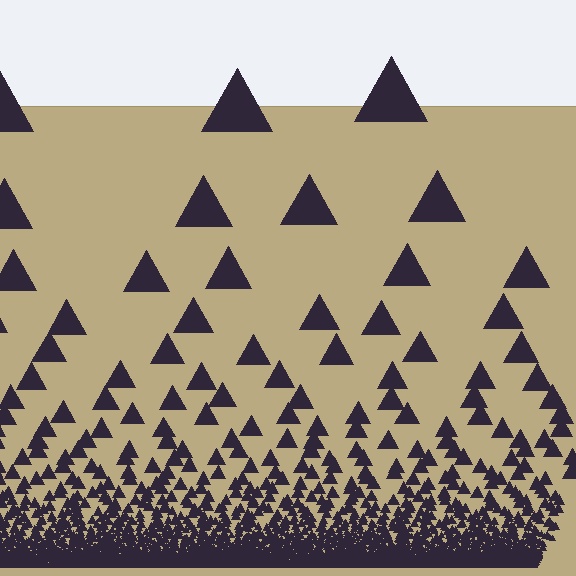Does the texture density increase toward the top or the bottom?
Density increases toward the bottom.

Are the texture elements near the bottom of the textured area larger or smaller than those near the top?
Smaller. The gradient is inverted — elements near the bottom are smaller and denser.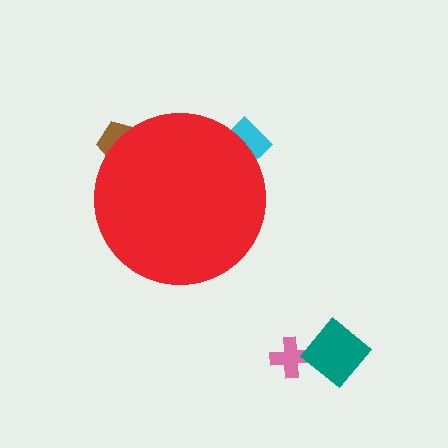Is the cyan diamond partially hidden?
Yes, the cyan diamond is partially hidden behind the red circle.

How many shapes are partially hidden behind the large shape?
2 shapes are partially hidden.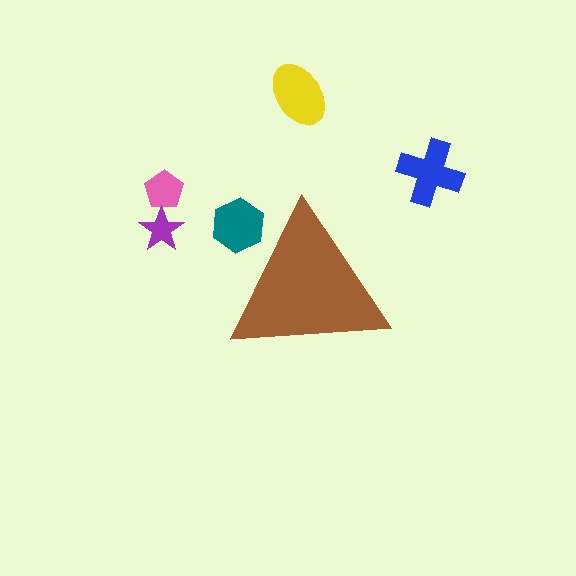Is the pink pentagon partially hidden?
No, the pink pentagon is fully visible.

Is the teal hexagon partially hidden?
Yes, the teal hexagon is partially hidden behind the brown triangle.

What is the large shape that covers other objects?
A brown triangle.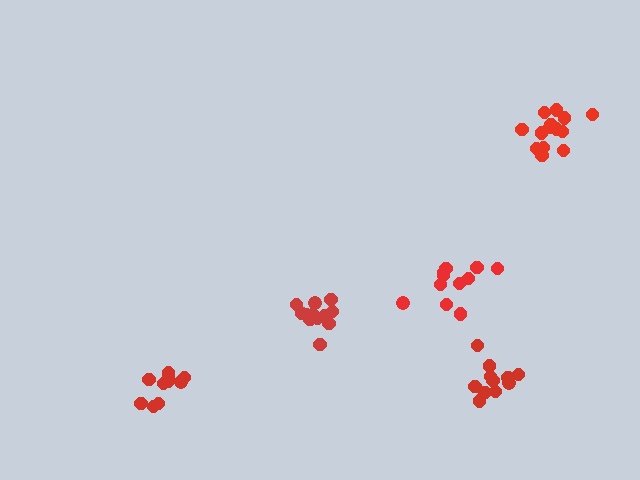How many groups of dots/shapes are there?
There are 5 groups.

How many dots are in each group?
Group 1: 11 dots, Group 2: 10 dots, Group 3: 14 dots, Group 4: 12 dots, Group 5: 11 dots (58 total).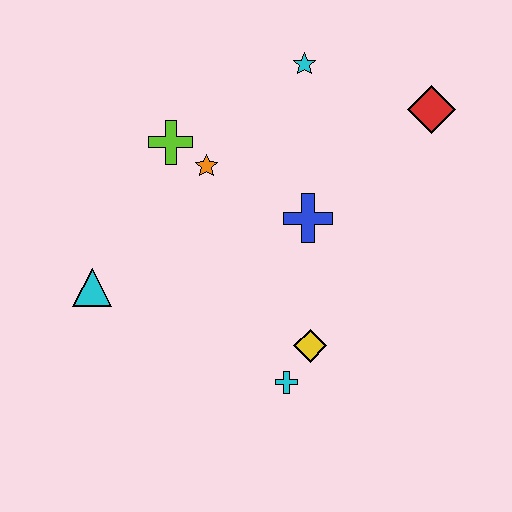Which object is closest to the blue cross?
The orange star is closest to the blue cross.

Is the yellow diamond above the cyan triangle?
No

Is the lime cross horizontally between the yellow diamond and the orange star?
No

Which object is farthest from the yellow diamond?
The cyan star is farthest from the yellow diamond.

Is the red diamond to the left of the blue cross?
No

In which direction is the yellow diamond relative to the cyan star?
The yellow diamond is below the cyan star.